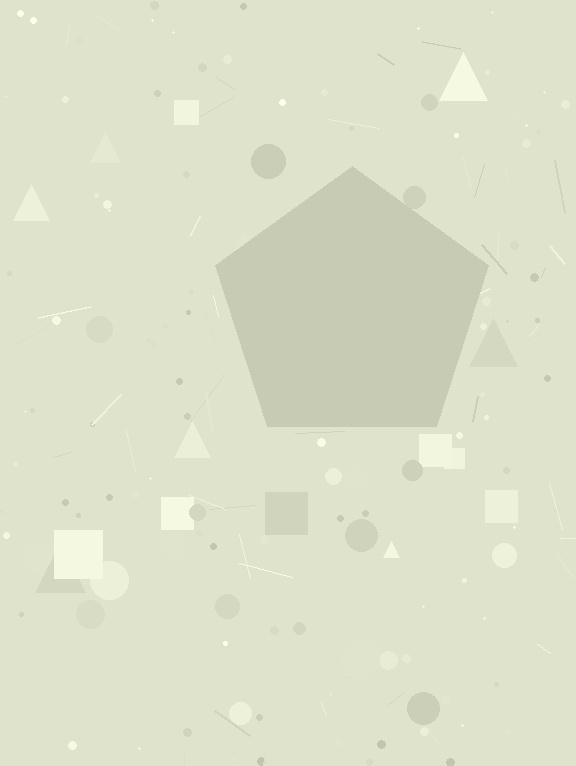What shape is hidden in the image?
A pentagon is hidden in the image.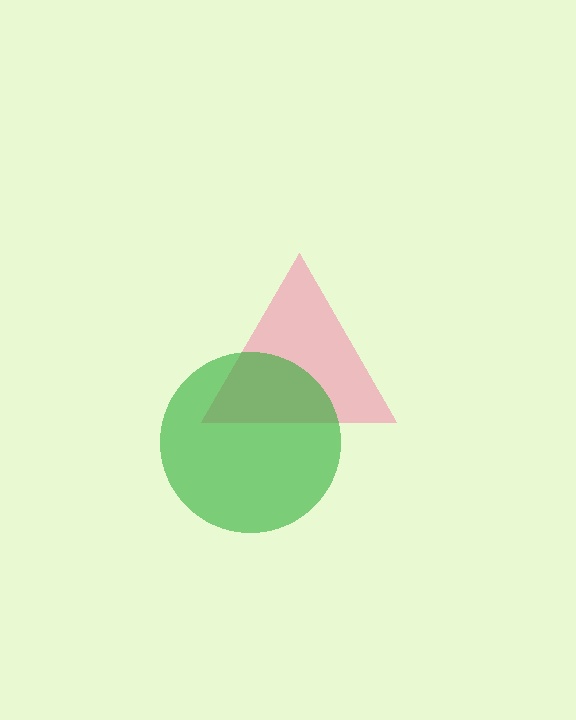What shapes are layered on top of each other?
The layered shapes are: a pink triangle, a green circle.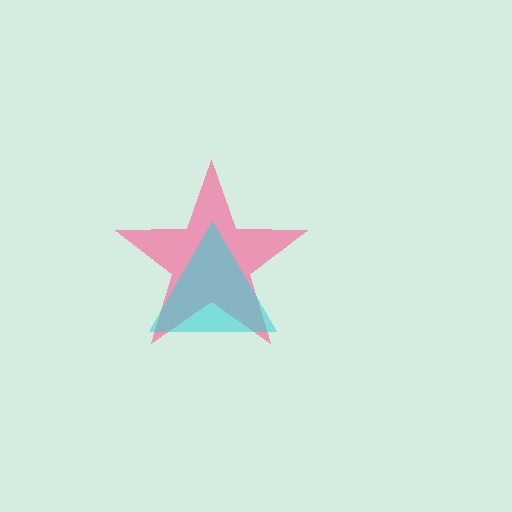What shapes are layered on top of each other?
The layered shapes are: a pink star, a cyan triangle.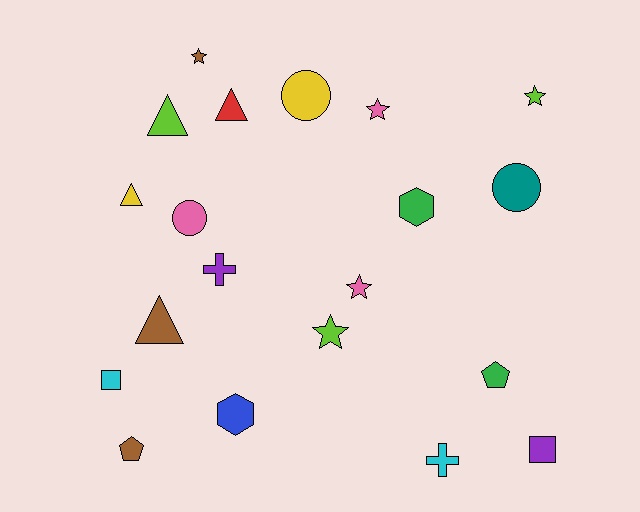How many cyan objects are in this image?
There are 2 cyan objects.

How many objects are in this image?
There are 20 objects.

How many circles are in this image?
There are 3 circles.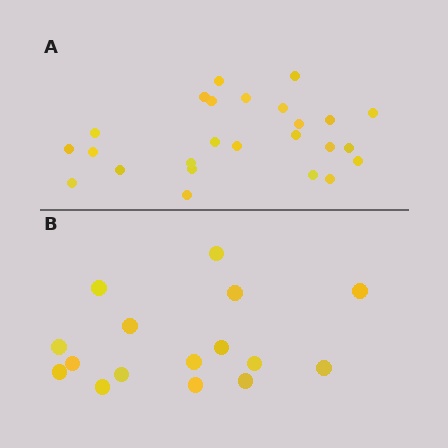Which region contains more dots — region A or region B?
Region A (the top region) has more dots.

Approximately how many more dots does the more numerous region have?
Region A has roughly 8 or so more dots than region B.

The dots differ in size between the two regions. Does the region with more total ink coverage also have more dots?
No. Region B has more total ink coverage because its dots are larger, but region A actually contains more individual dots. Total area can be misleading — the number of items is what matters here.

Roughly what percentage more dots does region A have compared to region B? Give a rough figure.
About 55% more.